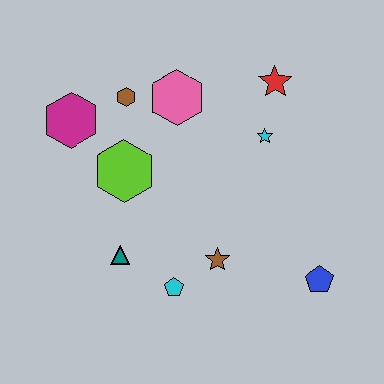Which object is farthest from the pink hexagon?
The blue pentagon is farthest from the pink hexagon.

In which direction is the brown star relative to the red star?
The brown star is below the red star.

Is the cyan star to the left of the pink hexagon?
No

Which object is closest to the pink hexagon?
The brown hexagon is closest to the pink hexagon.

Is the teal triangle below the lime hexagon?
Yes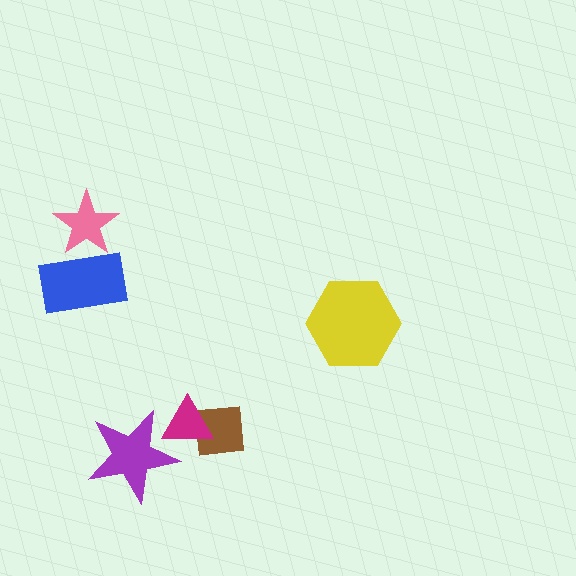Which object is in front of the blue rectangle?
The pink star is in front of the blue rectangle.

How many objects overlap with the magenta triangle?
2 objects overlap with the magenta triangle.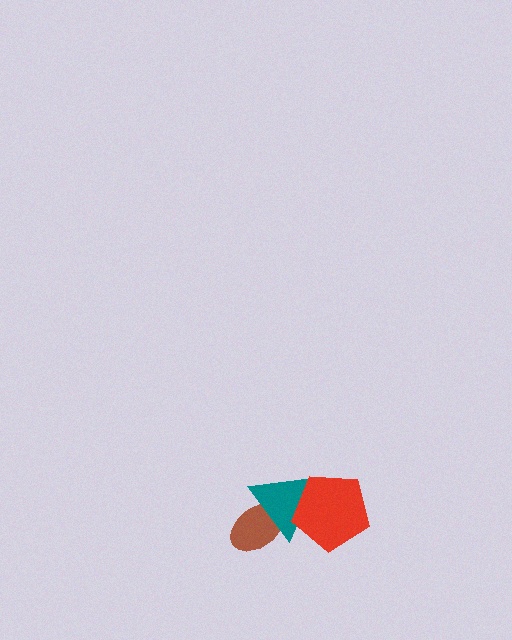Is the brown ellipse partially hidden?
Yes, it is partially covered by another shape.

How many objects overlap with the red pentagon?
1 object overlaps with the red pentagon.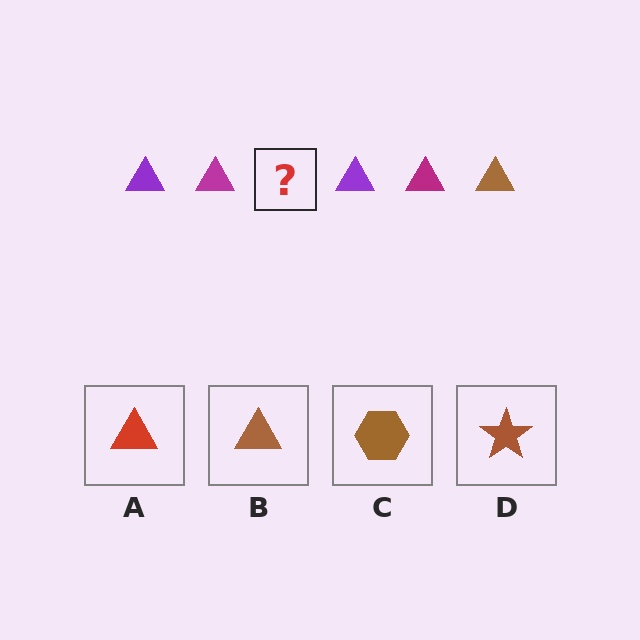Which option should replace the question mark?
Option B.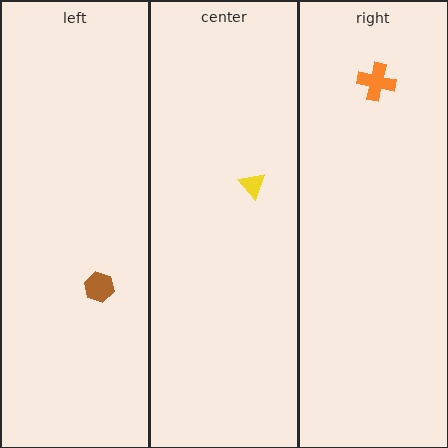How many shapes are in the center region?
1.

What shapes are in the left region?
The brown hexagon.